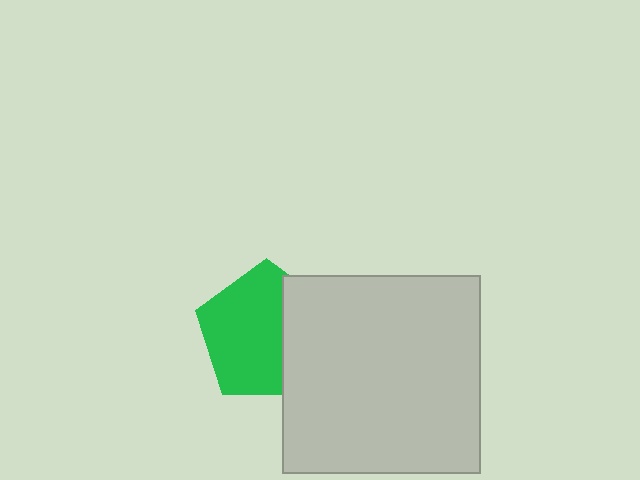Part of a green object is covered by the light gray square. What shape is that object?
It is a pentagon.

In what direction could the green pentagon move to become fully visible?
The green pentagon could move left. That would shift it out from behind the light gray square entirely.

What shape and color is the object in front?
The object in front is a light gray square.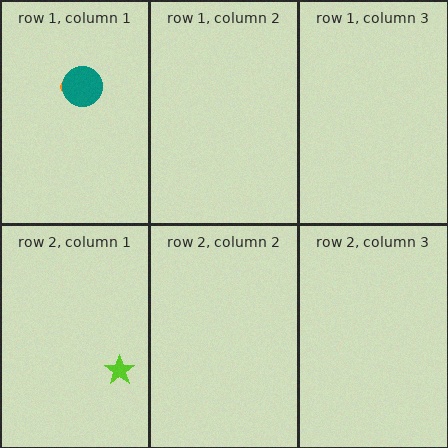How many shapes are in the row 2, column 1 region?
1.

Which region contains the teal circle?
The row 1, column 1 region.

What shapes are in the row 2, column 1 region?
The lime star.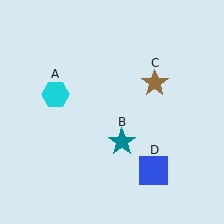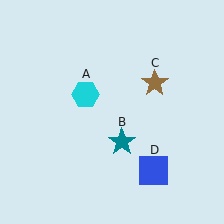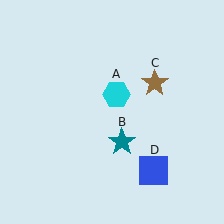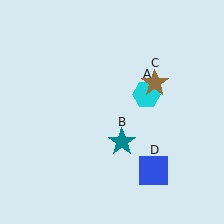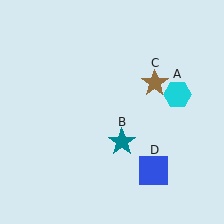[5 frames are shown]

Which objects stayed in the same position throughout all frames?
Teal star (object B) and brown star (object C) and blue square (object D) remained stationary.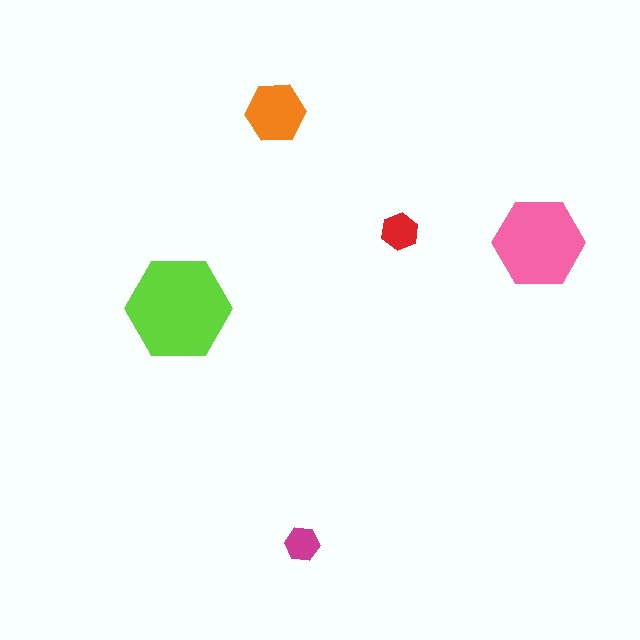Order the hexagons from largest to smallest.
the lime one, the pink one, the orange one, the red one, the magenta one.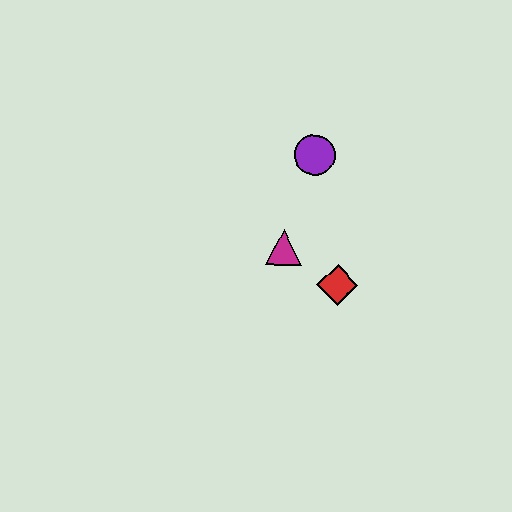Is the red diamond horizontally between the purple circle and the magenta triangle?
No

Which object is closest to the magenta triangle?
The red diamond is closest to the magenta triangle.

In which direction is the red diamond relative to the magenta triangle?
The red diamond is to the right of the magenta triangle.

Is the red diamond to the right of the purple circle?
Yes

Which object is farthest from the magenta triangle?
The purple circle is farthest from the magenta triangle.